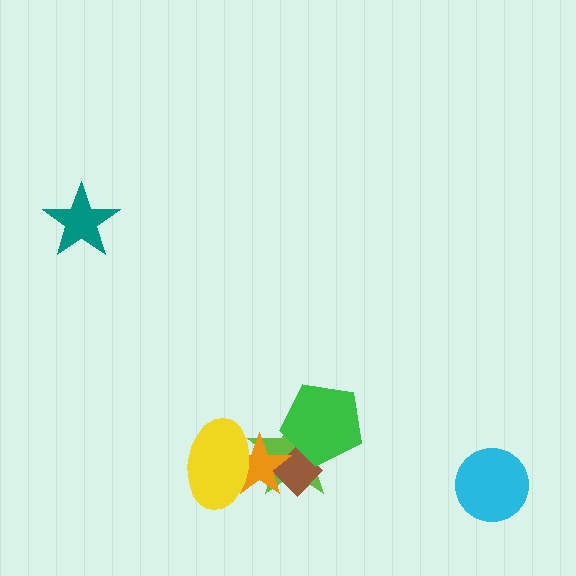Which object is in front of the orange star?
The yellow ellipse is in front of the orange star.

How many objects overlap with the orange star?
3 objects overlap with the orange star.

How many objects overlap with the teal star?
0 objects overlap with the teal star.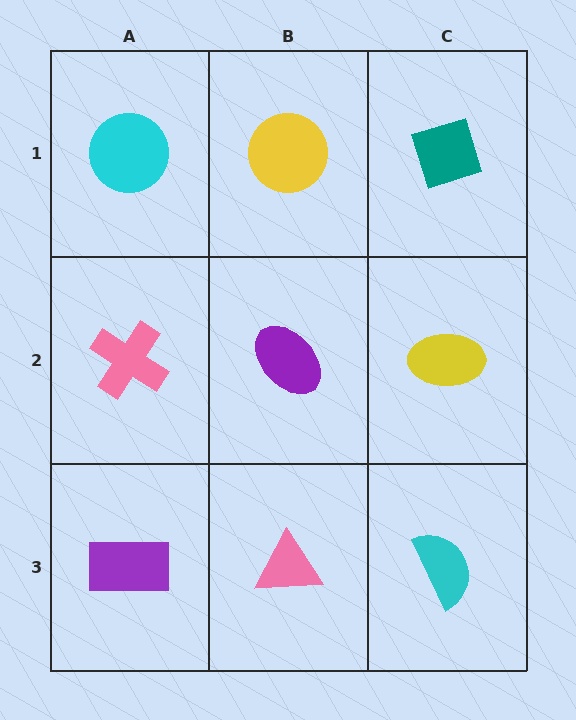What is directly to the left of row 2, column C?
A purple ellipse.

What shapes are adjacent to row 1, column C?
A yellow ellipse (row 2, column C), a yellow circle (row 1, column B).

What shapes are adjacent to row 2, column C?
A teal diamond (row 1, column C), a cyan semicircle (row 3, column C), a purple ellipse (row 2, column B).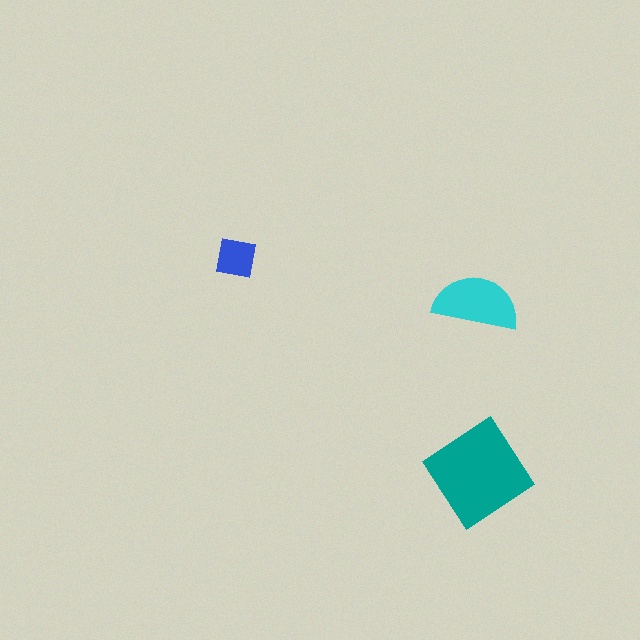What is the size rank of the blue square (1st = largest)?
3rd.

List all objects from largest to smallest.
The teal diamond, the cyan semicircle, the blue square.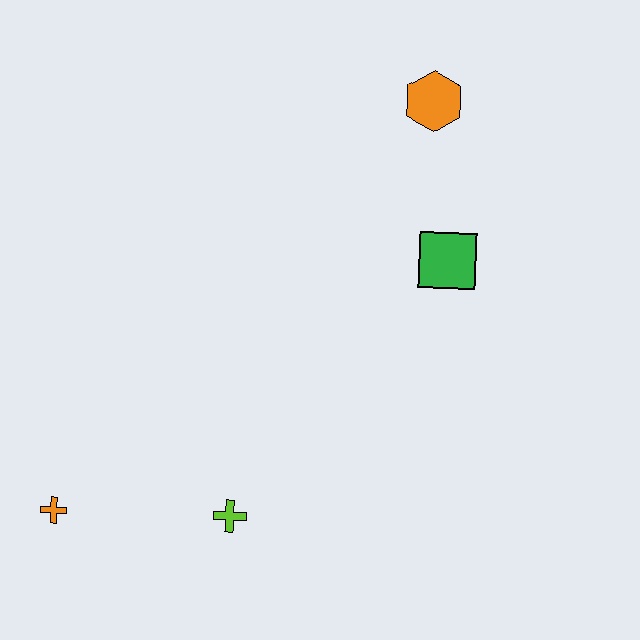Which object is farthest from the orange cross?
The orange hexagon is farthest from the orange cross.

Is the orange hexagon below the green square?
No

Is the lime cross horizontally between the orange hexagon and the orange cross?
Yes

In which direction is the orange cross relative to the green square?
The orange cross is to the left of the green square.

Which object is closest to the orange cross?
The lime cross is closest to the orange cross.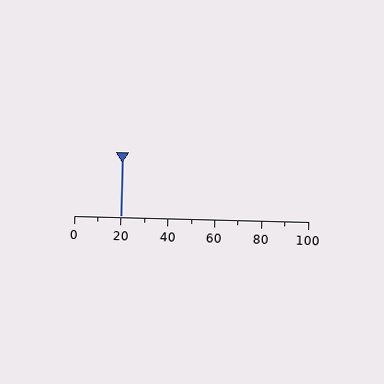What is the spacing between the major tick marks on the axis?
The major ticks are spaced 20 apart.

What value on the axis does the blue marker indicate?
The marker indicates approximately 20.